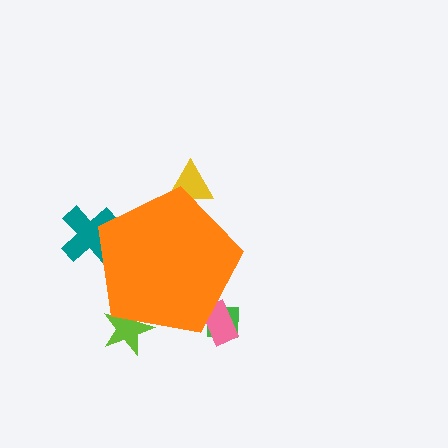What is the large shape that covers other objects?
An orange pentagon.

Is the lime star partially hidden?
Yes, the lime star is partially hidden behind the orange pentagon.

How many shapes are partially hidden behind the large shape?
5 shapes are partially hidden.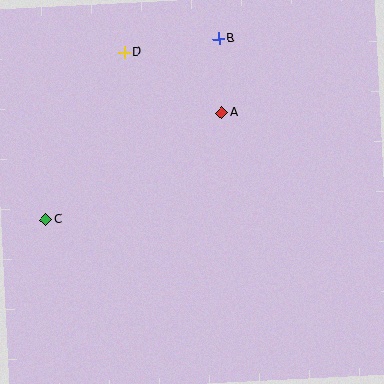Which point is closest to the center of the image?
Point A at (222, 113) is closest to the center.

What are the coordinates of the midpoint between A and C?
The midpoint between A and C is at (134, 166).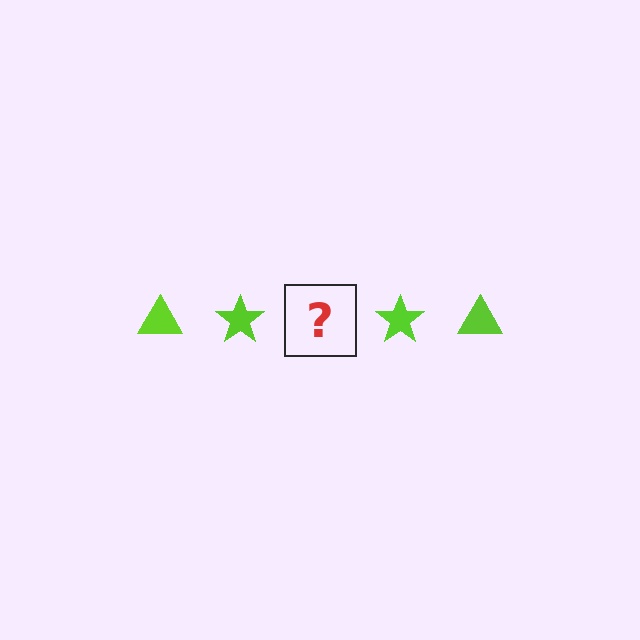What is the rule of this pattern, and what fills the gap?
The rule is that the pattern cycles through triangle, star shapes in lime. The gap should be filled with a lime triangle.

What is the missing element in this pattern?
The missing element is a lime triangle.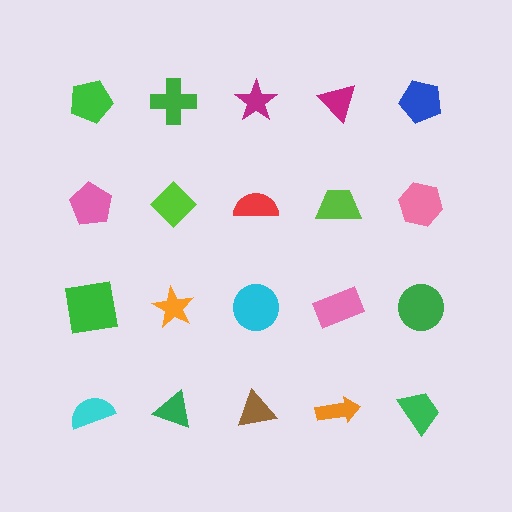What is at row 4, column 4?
An orange arrow.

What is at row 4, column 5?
A green trapezoid.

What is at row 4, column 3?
A brown triangle.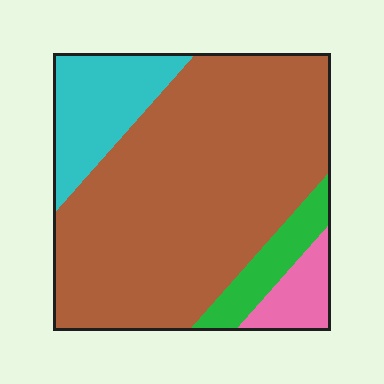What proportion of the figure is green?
Green takes up less than a quarter of the figure.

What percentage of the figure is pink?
Pink covers about 5% of the figure.